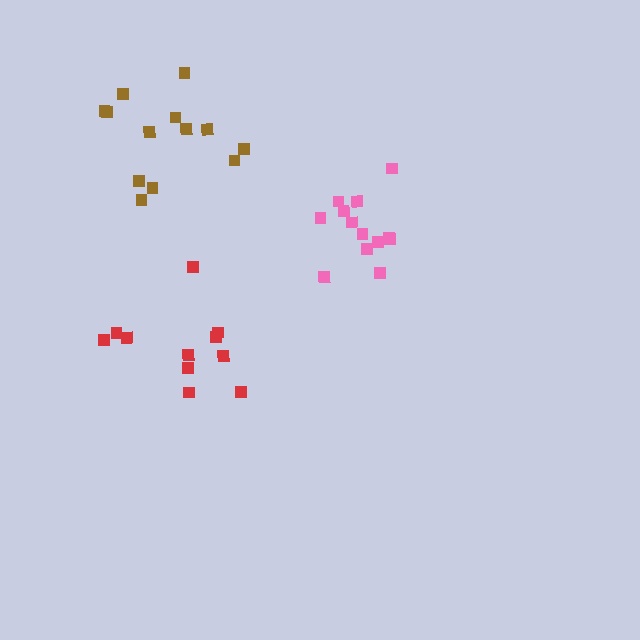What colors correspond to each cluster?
The clusters are colored: red, brown, pink.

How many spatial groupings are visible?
There are 3 spatial groupings.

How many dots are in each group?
Group 1: 11 dots, Group 2: 13 dots, Group 3: 13 dots (37 total).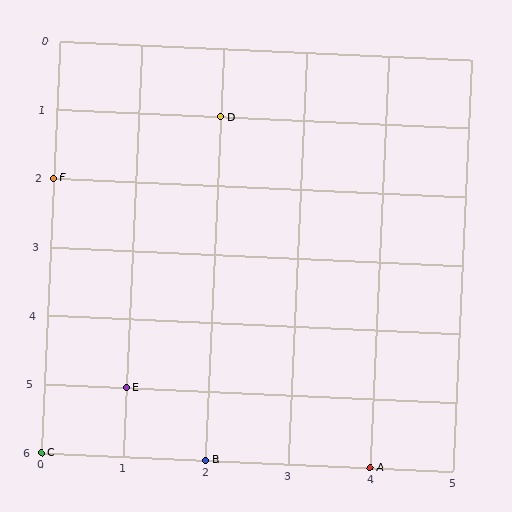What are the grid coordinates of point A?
Point A is at grid coordinates (4, 6).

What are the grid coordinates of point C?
Point C is at grid coordinates (0, 6).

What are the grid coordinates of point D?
Point D is at grid coordinates (2, 1).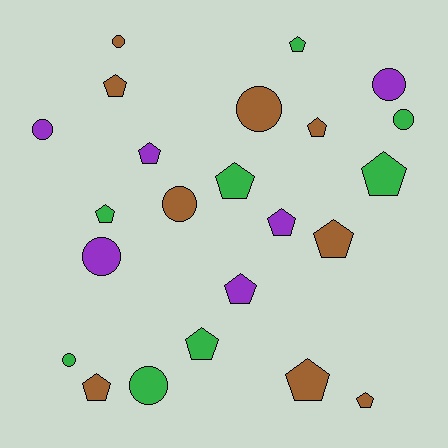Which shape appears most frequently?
Pentagon, with 14 objects.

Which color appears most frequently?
Brown, with 9 objects.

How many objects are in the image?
There are 23 objects.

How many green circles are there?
There are 3 green circles.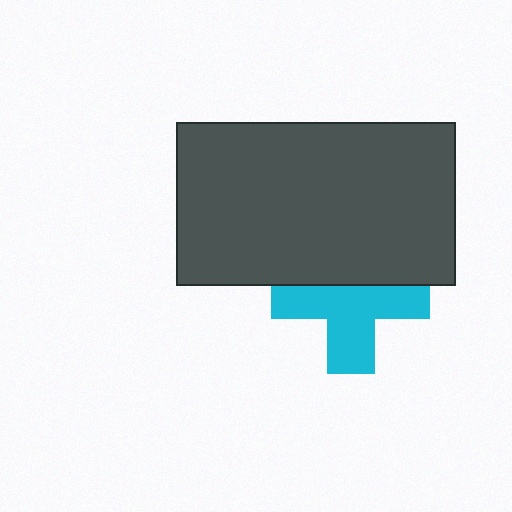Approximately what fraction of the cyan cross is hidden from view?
Roughly 39% of the cyan cross is hidden behind the dark gray rectangle.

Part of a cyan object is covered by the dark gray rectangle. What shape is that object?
It is a cross.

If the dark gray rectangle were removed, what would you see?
You would see the complete cyan cross.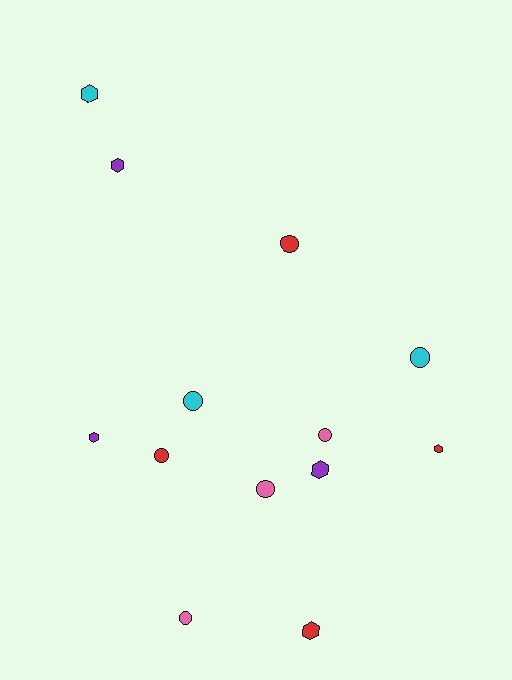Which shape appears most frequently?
Circle, with 7 objects.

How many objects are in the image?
There are 13 objects.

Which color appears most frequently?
Red, with 4 objects.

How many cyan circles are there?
There are 2 cyan circles.